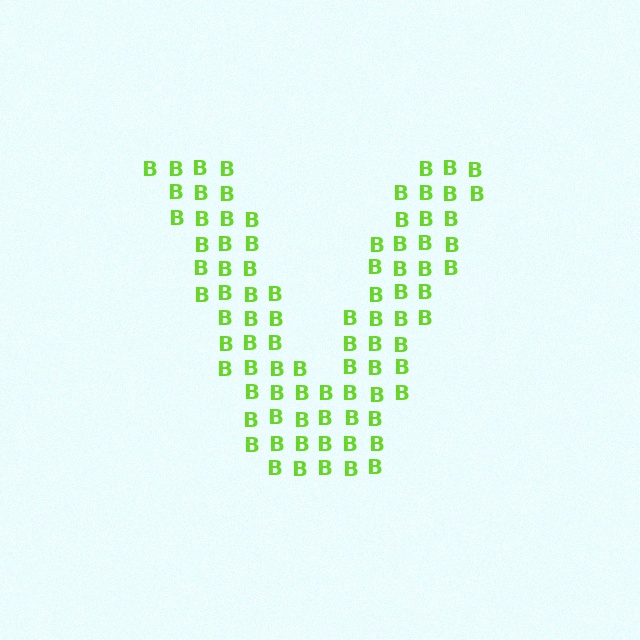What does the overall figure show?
The overall figure shows the letter V.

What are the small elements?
The small elements are letter B's.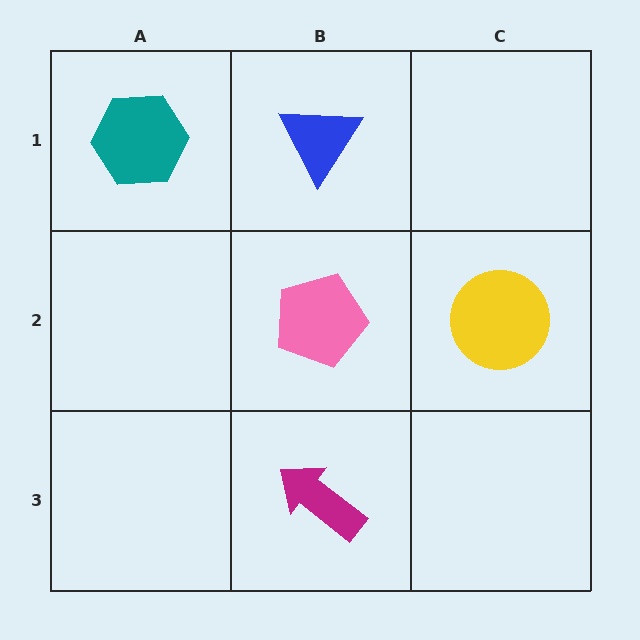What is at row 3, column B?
A magenta arrow.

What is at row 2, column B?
A pink pentagon.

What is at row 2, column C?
A yellow circle.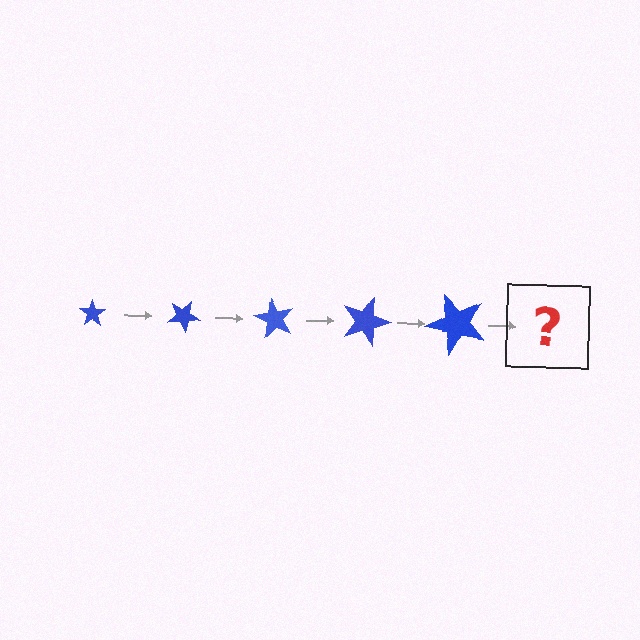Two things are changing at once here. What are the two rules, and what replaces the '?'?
The two rules are that the star grows larger each step and it rotates 30 degrees each step. The '?' should be a star, larger than the previous one and rotated 150 degrees from the start.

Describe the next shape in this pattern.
It should be a star, larger than the previous one and rotated 150 degrees from the start.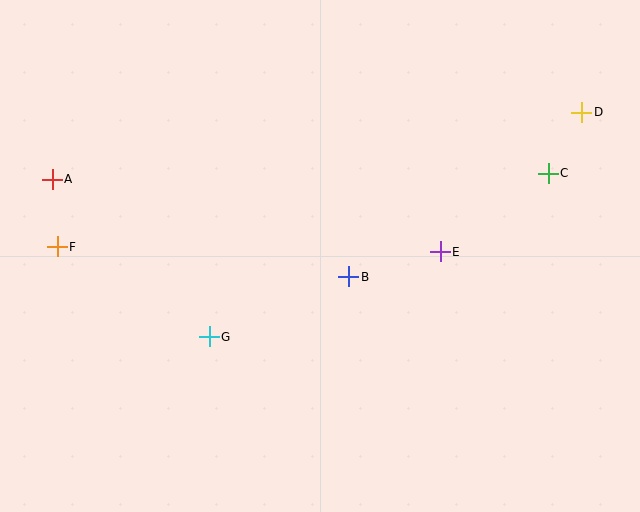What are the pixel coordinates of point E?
Point E is at (440, 252).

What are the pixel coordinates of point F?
Point F is at (57, 247).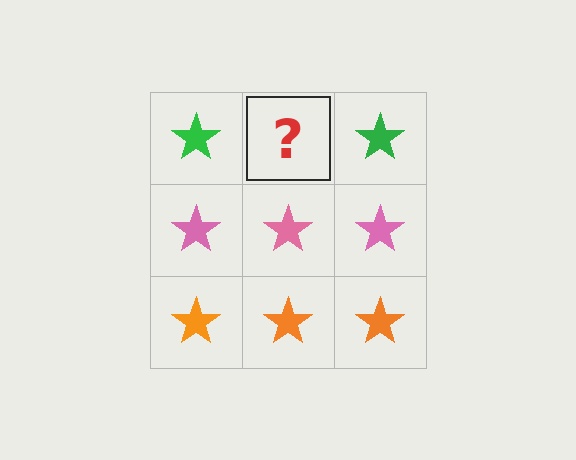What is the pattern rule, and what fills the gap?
The rule is that each row has a consistent color. The gap should be filled with a green star.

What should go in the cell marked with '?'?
The missing cell should contain a green star.